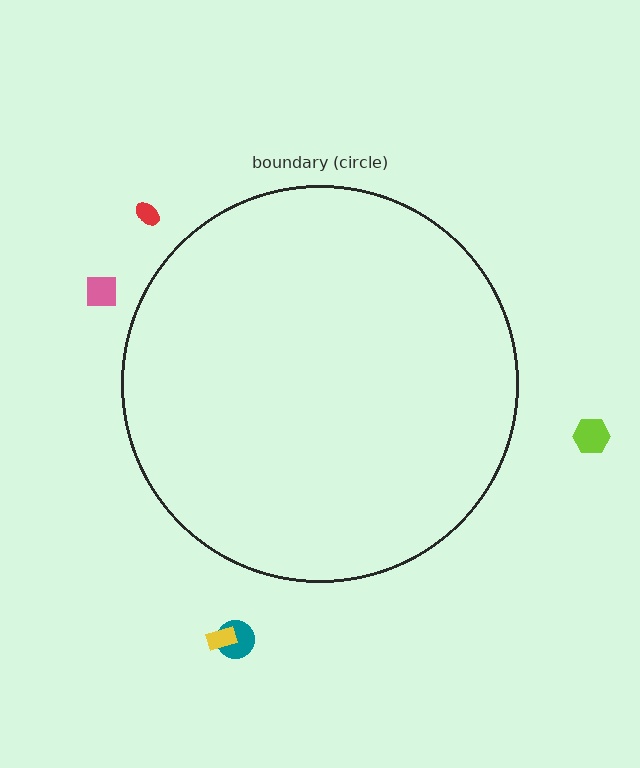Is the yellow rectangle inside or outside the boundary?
Outside.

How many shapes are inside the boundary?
0 inside, 5 outside.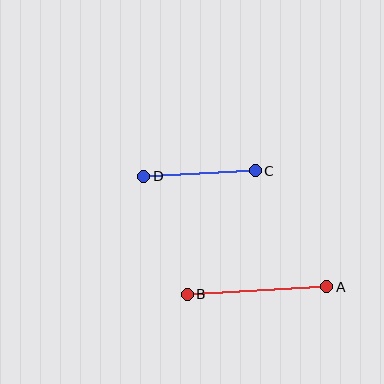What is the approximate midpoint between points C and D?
The midpoint is at approximately (200, 173) pixels.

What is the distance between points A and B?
The distance is approximately 140 pixels.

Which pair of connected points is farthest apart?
Points A and B are farthest apart.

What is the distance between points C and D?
The distance is approximately 112 pixels.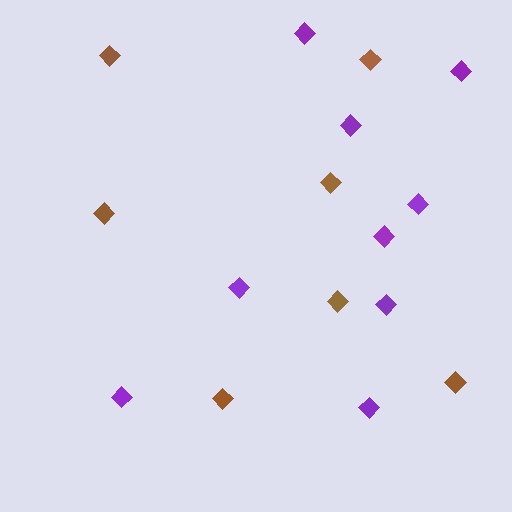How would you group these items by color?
There are 2 groups: one group of purple diamonds (9) and one group of brown diamonds (7).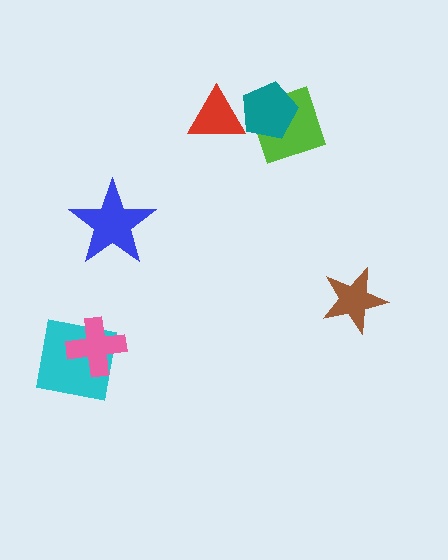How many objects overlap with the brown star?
0 objects overlap with the brown star.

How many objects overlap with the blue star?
0 objects overlap with the blue star.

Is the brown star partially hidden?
No, no other shape covers it.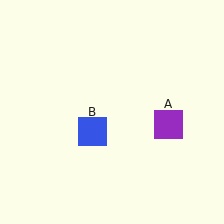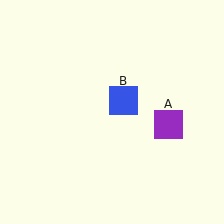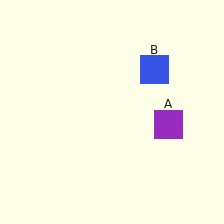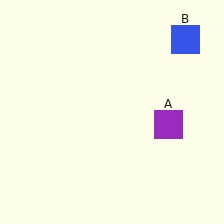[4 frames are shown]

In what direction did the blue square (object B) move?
The blue square (object B) moved up and to the right.